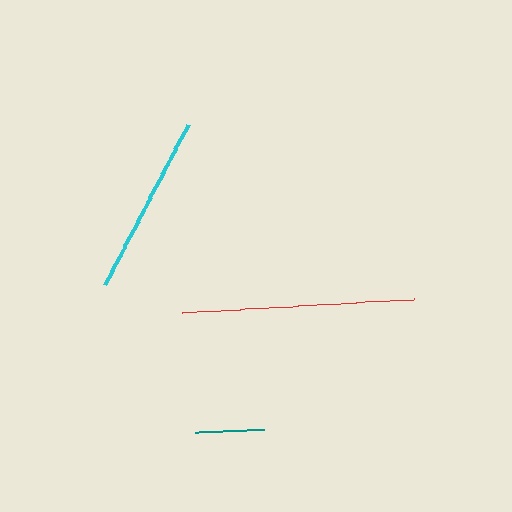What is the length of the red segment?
The red segment is approximately 232 pixels long.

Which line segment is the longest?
The red line is the longest at approximately 232 pixels.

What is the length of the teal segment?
The teal segment is approximately 70 pixels long.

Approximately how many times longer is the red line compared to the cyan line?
The red line is approximately 1.3 times the length of the cyan line.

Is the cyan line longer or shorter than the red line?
The red line is longer than the cyan line.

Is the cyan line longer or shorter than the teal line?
The cyan line is longer than the teal line.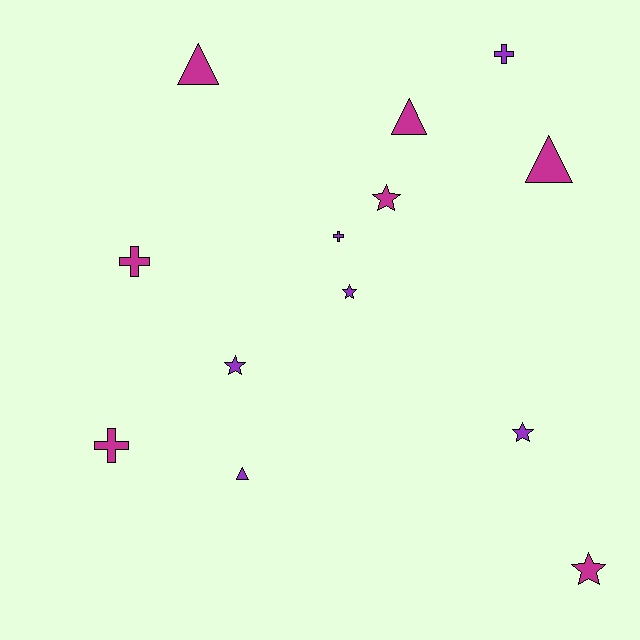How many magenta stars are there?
There are 2 magenta stars.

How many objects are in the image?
There are 13 objects.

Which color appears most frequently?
Magenta, with 7 objects.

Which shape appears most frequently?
Star, with 5 objects.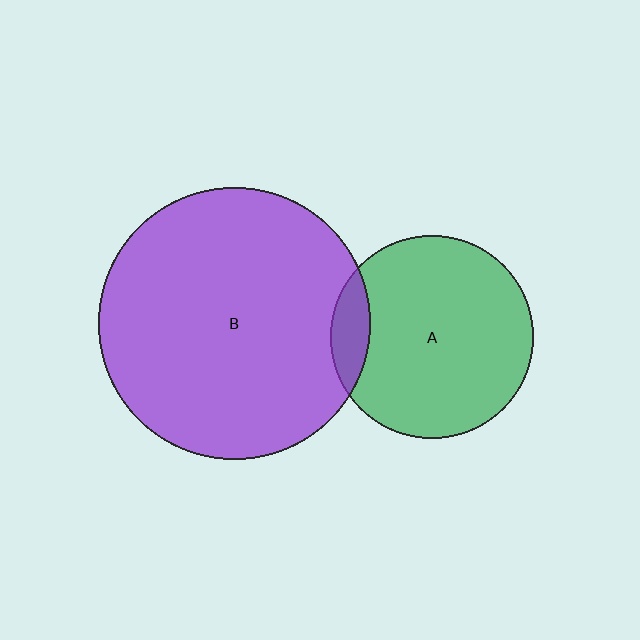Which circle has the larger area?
Circle B (purple).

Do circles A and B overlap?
Yes.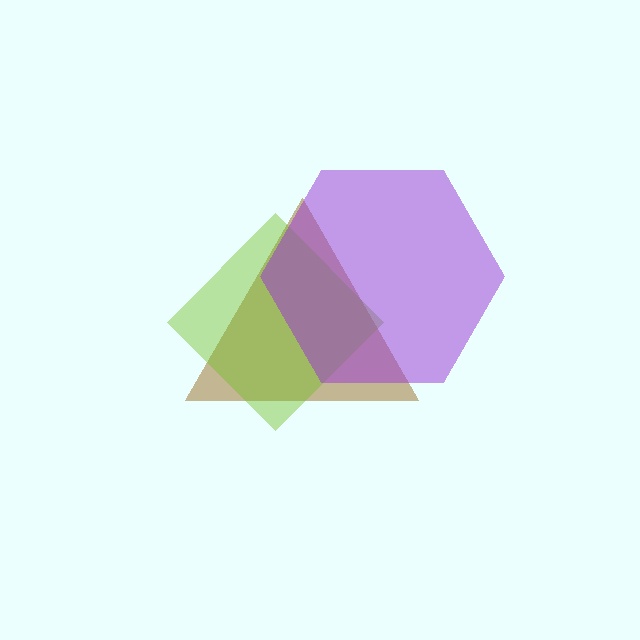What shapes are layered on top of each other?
The layered shapes are: a brown triangle, a lime diamond, a purple hexagon.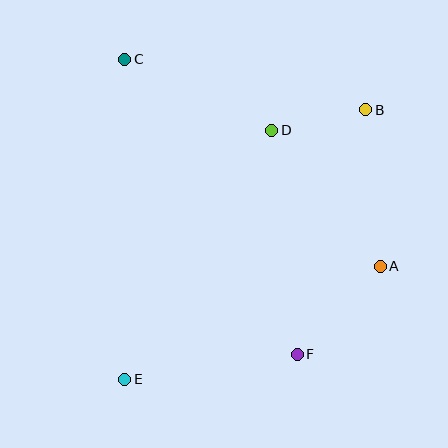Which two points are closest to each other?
Points B and D are closest to each other.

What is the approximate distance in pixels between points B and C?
The distance between B and C is approximately 247 pixels.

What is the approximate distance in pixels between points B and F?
The distance between B and F is approximately 254 pixels.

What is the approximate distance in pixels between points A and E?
The distance between A and E is approximately 279 pixels.